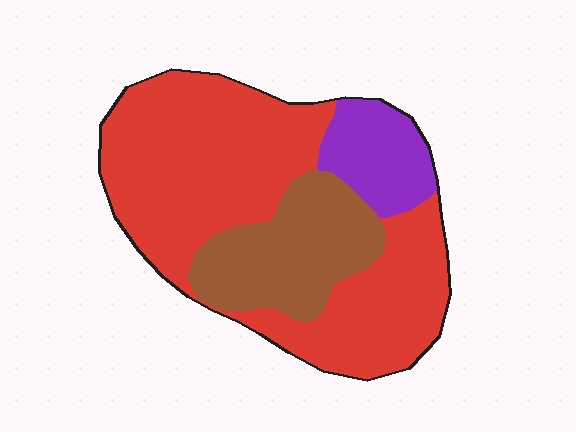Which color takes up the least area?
Purple, at roughly 15%.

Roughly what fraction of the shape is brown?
Brown takes up about one quarter (1/4) of the shape.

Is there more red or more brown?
Red.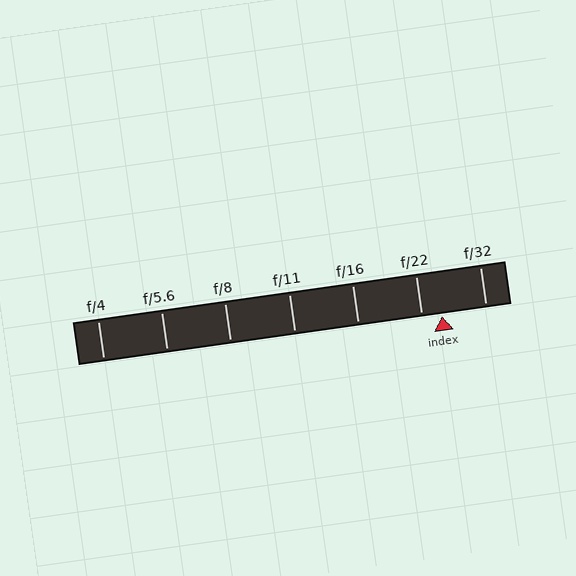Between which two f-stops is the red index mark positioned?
The index mark is between f/22 and f/32.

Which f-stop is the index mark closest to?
The index mark is closest to f/22.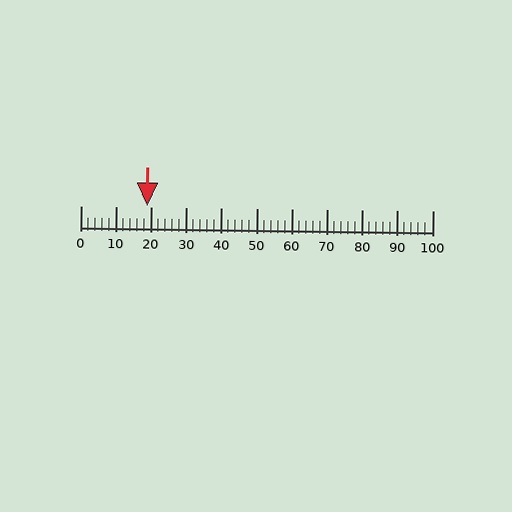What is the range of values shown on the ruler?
The ruler shows values from 0 to 100.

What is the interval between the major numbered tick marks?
The major tick marks are spaced 10 units apart.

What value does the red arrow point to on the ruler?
The red arrow points to approximately 19.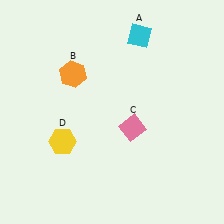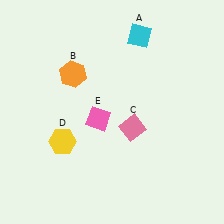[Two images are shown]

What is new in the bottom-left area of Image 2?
A pink diamond (E) was added in the bottom-left area of Image 2.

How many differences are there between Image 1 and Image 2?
There is 1 difference between the two images.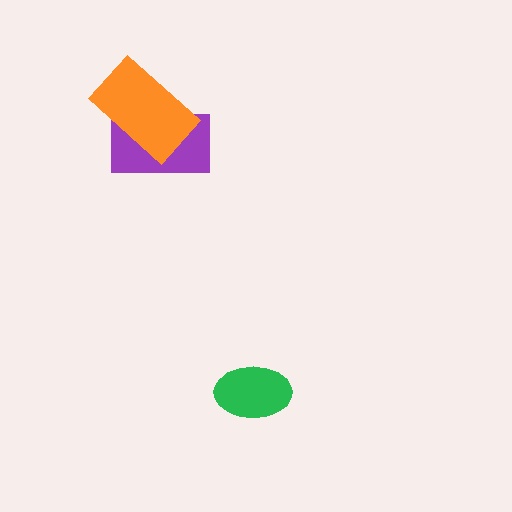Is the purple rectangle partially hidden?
Yes, it is partially covered by another shape.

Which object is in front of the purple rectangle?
The orange rectangle is in front of the purple rectangle.